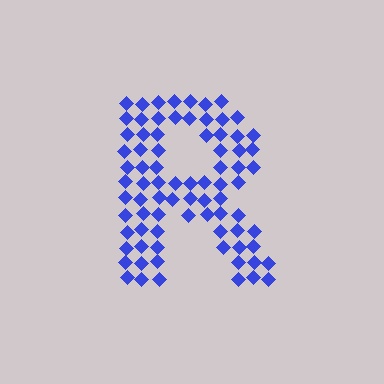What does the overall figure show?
The overall figure shows the letter R.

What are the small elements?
The small elements are diamonds.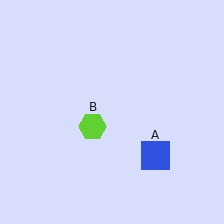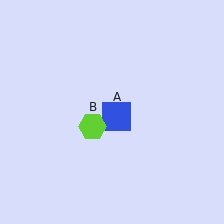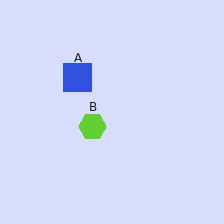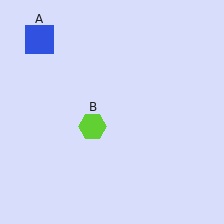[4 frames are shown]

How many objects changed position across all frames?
1 object changed position: blue square (object A).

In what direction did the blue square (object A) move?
The blue square (object A) moved up and to the left.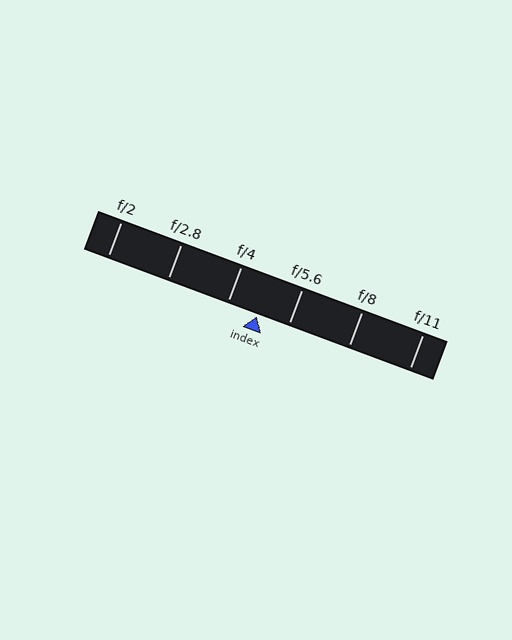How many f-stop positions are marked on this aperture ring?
There are 6 f-stop positions marked.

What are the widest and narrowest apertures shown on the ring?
The widest aperture shown is f/2 and the narrowest is f/11.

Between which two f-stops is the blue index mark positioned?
The index mark is between f/4 and f/5.6.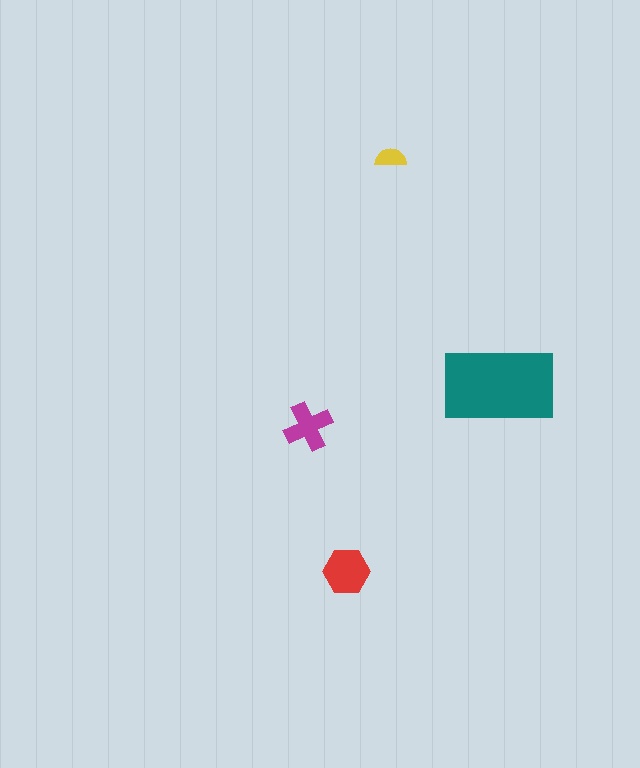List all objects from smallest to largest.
The yellow semicircle, the magenta cross, the red hexagon, the teal rectangle.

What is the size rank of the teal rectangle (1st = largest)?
1st.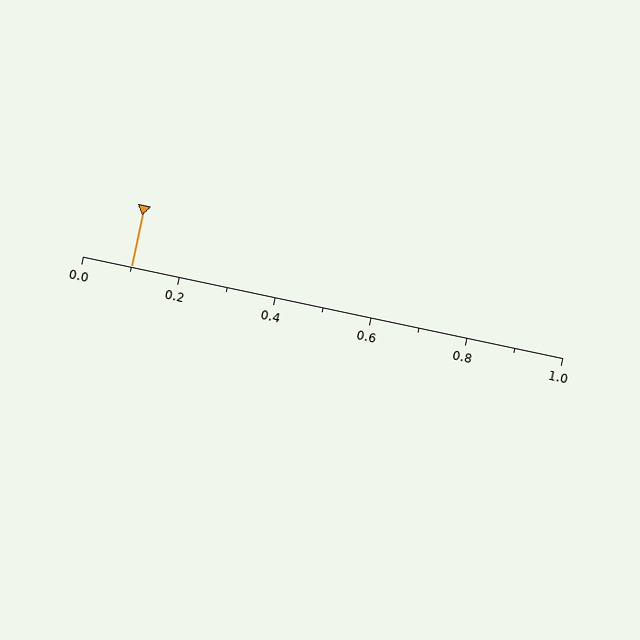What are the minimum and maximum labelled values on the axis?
The axis runs from 0.0 to 1.0.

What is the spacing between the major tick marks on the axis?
The major ticks are spaced 0.2 apart.